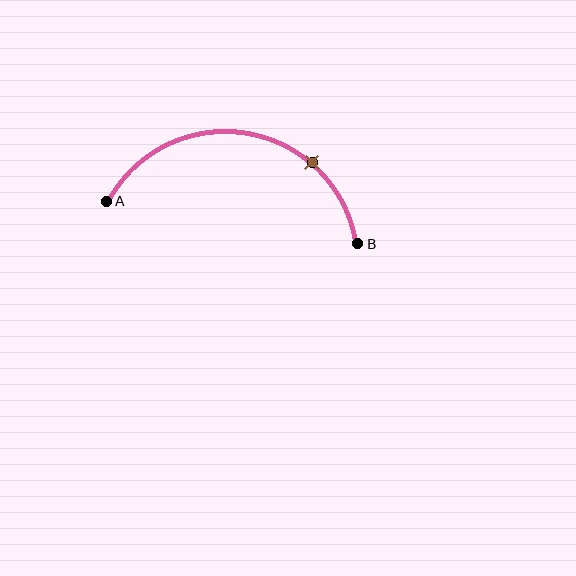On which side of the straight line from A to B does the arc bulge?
The arc bulges above the straight line connecting A and B.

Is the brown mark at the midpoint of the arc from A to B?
No. The brown mark lies on the arc but is closer to endpoint B. The arc midpoint would be at the point on the curve equidistant along the arc from both A and B.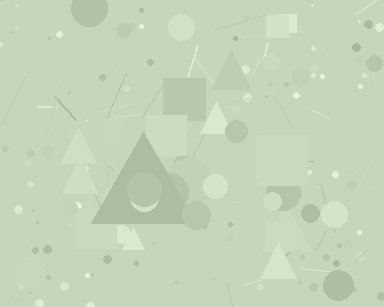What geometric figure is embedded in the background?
A triangle is embedded in the background.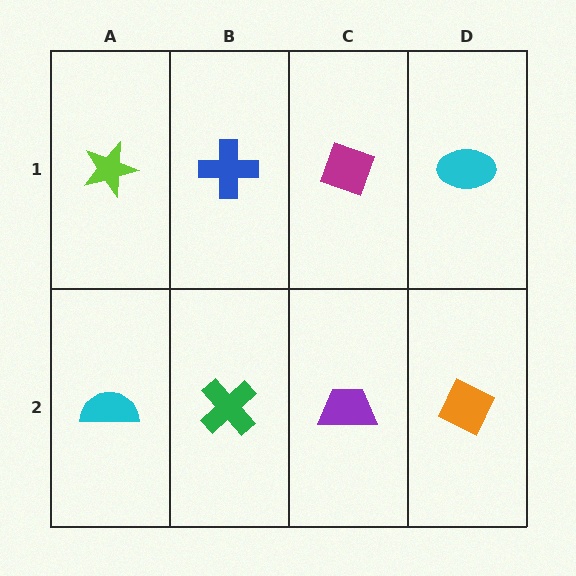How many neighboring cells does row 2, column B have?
3.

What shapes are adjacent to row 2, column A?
A lime star (row 1, column A), a green cross (row 2, column B).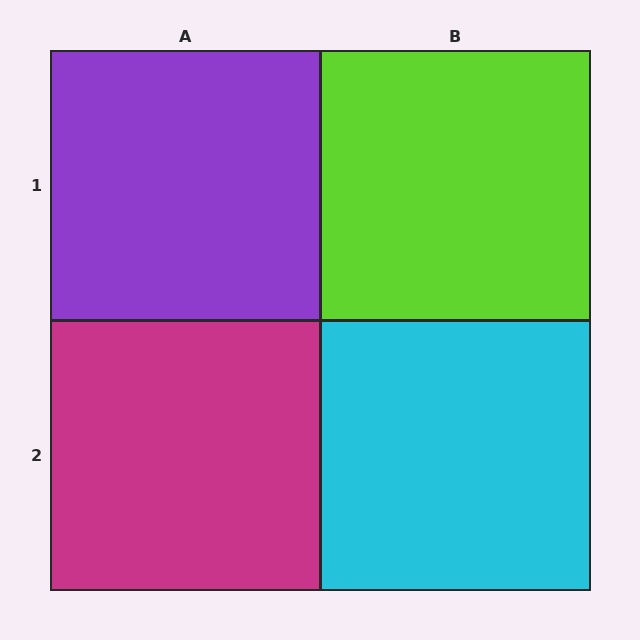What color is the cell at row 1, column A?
Purple.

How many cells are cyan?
1 cell is cyan.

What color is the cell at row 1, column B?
Lime.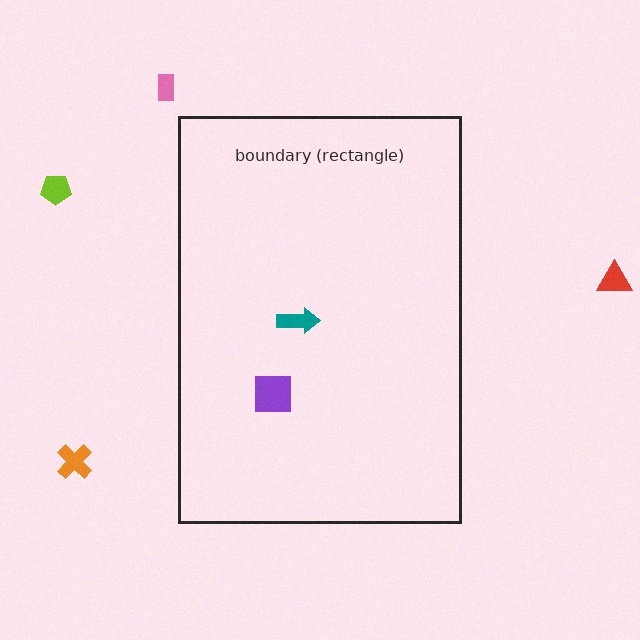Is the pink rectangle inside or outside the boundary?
Outside.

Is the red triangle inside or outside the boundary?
Outside.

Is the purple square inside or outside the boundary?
Inside.